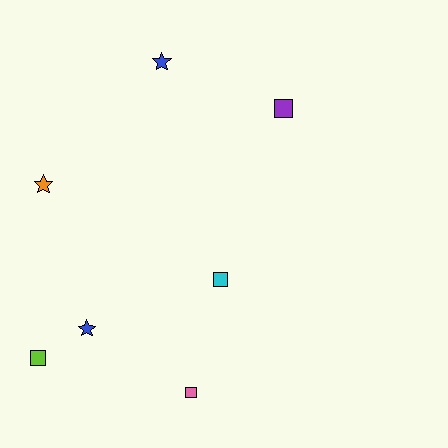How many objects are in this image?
There are 7 objects.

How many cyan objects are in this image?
There is 1 cyan object.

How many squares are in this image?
There are 4 squares.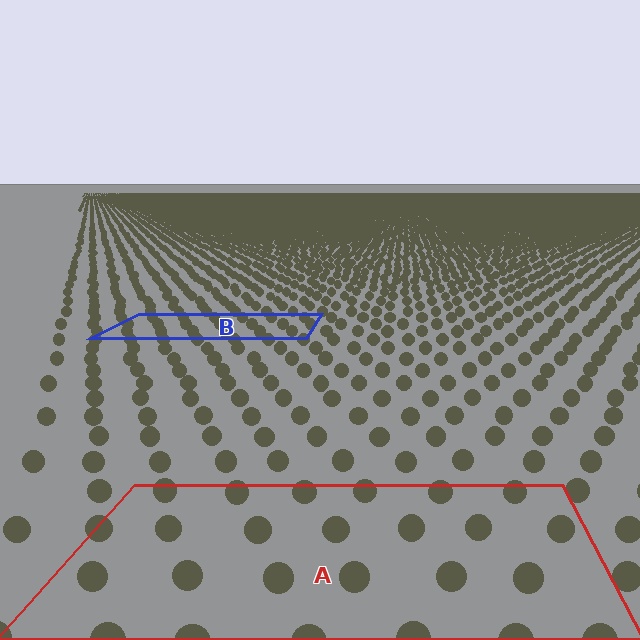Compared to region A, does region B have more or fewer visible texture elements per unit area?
Region B has more texture elements per unit area — they are packed more densely because it is farther away.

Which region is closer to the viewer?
Region A is closer. The texture elements there are larger and more spread out.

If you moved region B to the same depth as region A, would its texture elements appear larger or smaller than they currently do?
They would appear larger. At a closer depth, the same texture elements are projected at a bigger on-screen size.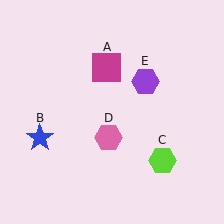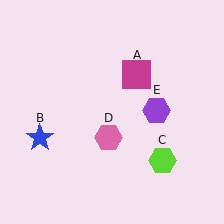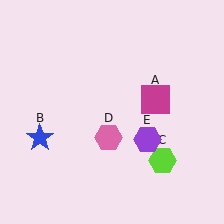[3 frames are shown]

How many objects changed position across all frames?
2 objects changed position: magenta square (object A), purple hexagon (object E).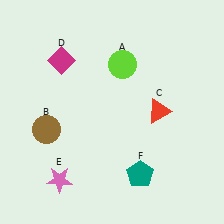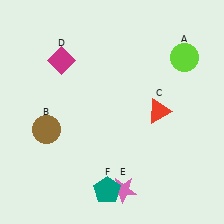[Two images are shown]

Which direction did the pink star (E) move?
The pink star (E) moved right.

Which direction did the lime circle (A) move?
The lime circle (A) moved right.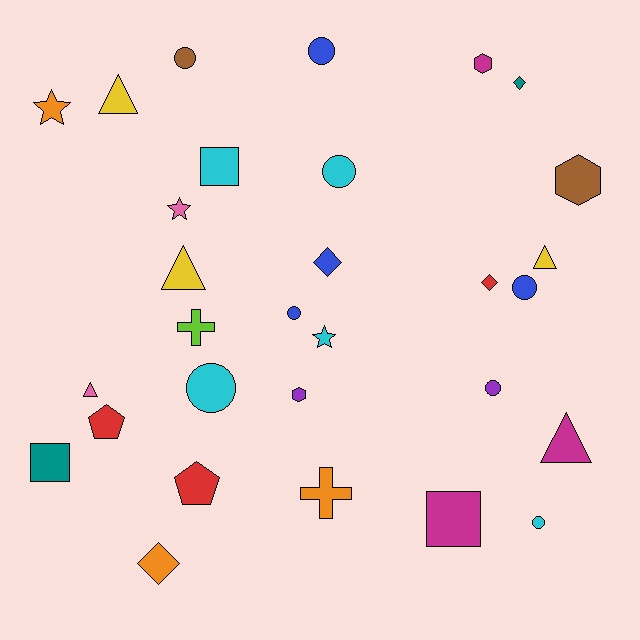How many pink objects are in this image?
There are 2 pink objects.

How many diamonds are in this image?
There are 4 diamonds.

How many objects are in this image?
There are 30 objects.